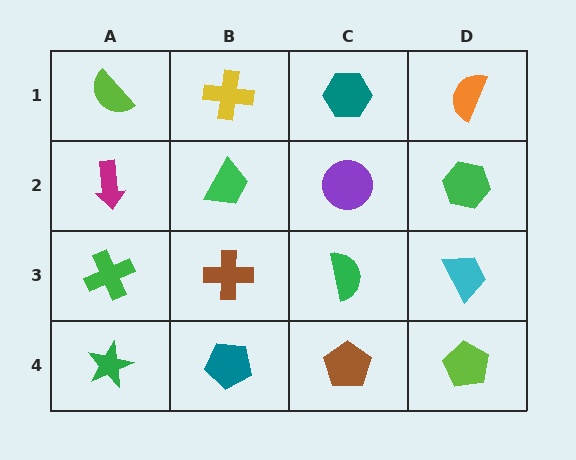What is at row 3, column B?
A brown cross.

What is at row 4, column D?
A lime pentagon.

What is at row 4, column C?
A brown pentagon.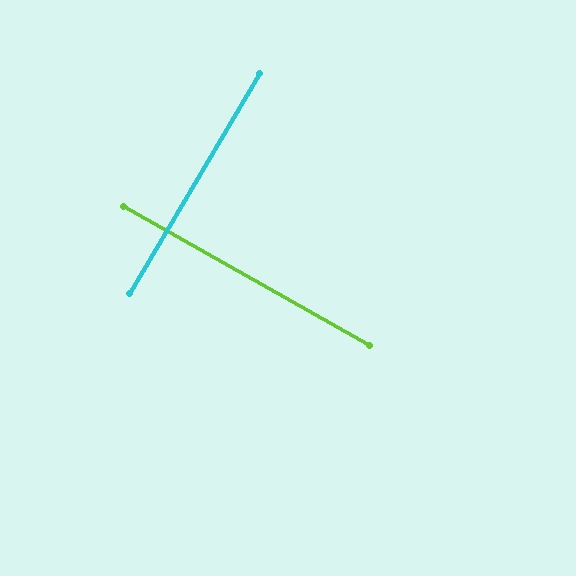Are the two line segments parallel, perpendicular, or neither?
Perpendicular — they meet at approximately 89°.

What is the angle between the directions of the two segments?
Approximately 89 degrees.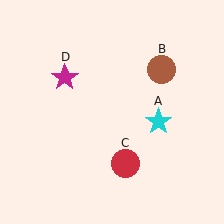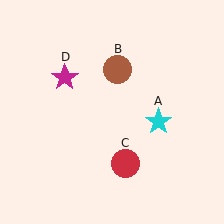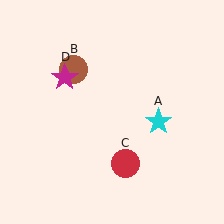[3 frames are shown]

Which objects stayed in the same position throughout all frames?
Cyan star (object A) and red circle (object C) and magenta star (object D) remained stationary.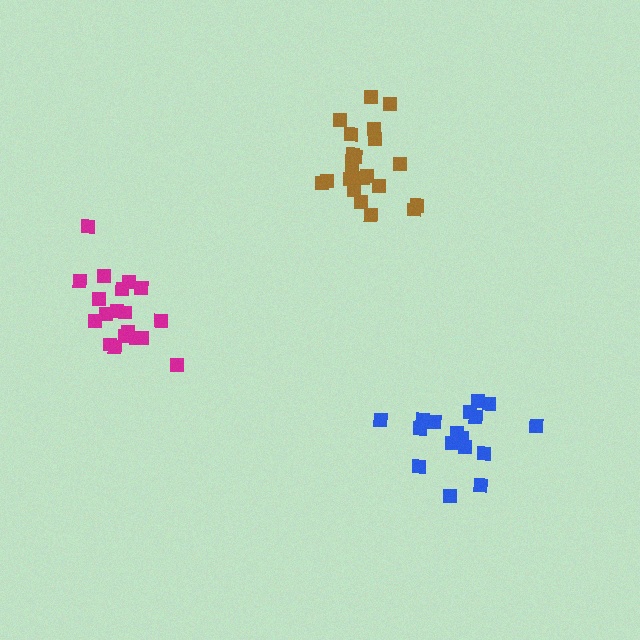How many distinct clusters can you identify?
There are 3 distinct clusters.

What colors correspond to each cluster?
The clusters are colored: brown, magenta, blue.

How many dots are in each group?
Group 1: 21 dots, Group 2: 19 dots, Group 3: 17 dots (57 total).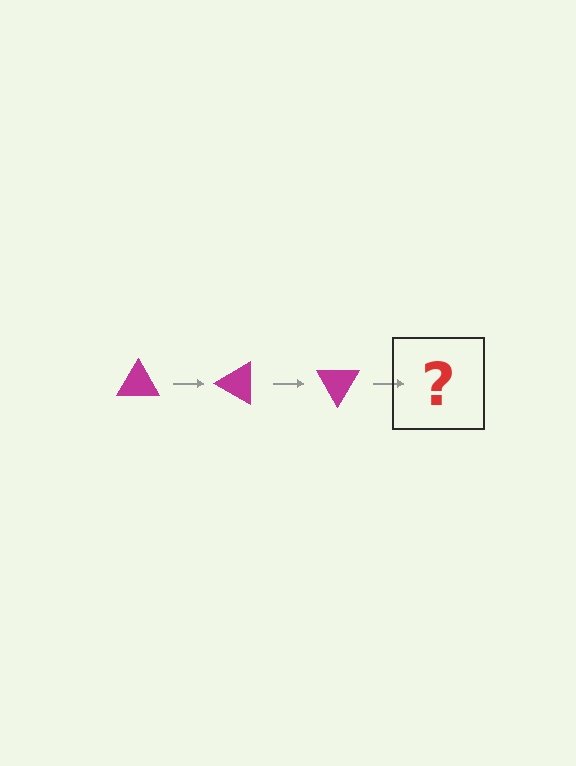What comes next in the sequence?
The next element should be a magenta triangle rotated 90 degrees.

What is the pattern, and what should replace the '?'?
The pattern is that the triangle rotates 30 degrees each step. The '?' should be a magenta triangle rotated 90 degrees.